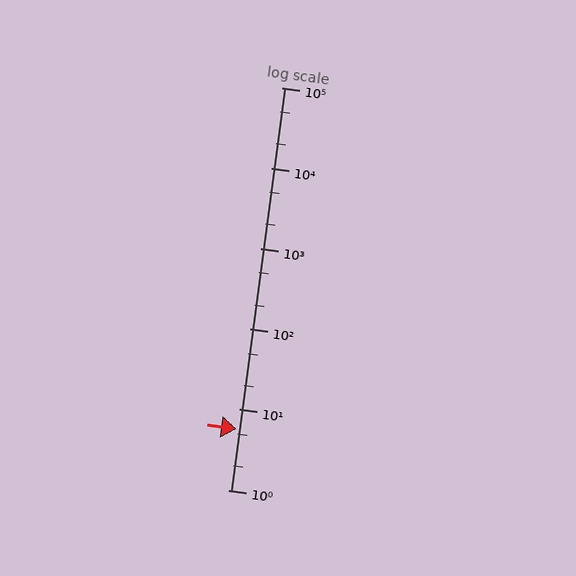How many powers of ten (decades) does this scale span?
The scale spans 5 decades, from 1 to 100000.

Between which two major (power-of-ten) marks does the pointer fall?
The pointer is between 1 and 10.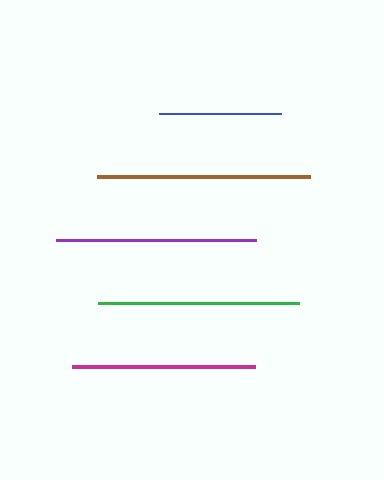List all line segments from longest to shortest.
From longest to shortest: brown, green, purple, magenta, blue.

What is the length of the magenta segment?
The magenta segment is approximately 182 pixels long.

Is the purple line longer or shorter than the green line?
The green line is longer than the purple line.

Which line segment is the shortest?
The blue line is the shortest at approximately 122 pixels.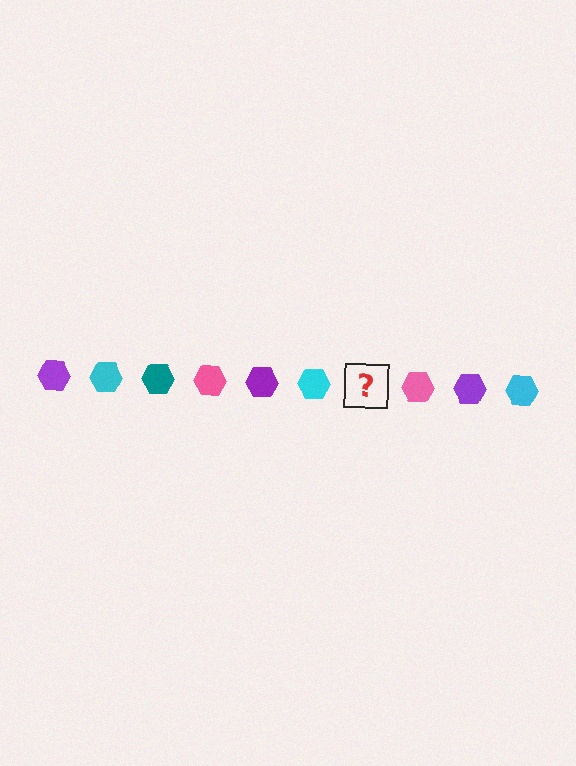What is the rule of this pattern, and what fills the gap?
The rule is that the pattern cycles through purple, cyan, teal, pink hexagons. The gap should be filled with a teal hexagon.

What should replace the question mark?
The question mark should be replaced with a teal hexagon.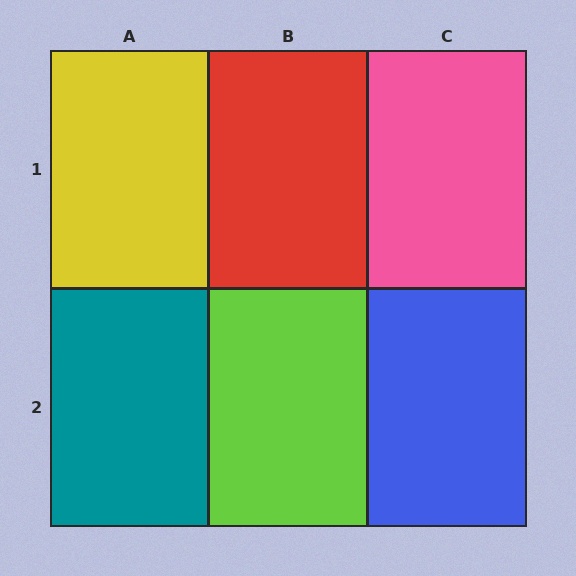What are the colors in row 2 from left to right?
Teal, lime, blue.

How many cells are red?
1 cell is red.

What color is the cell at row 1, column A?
Yellow.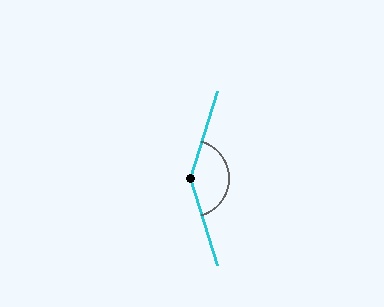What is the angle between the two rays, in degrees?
Approximately 146 degrees.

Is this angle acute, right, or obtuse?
It is obtuse.